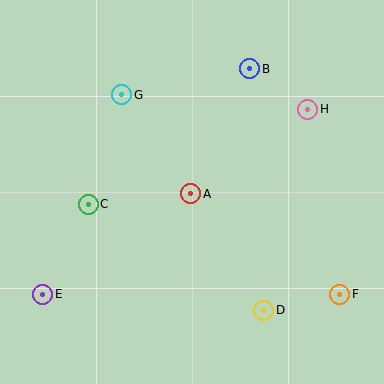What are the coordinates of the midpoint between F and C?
The midpoint between F and C is at (214, 249).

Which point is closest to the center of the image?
Point A at (191, 194) is closest to the center.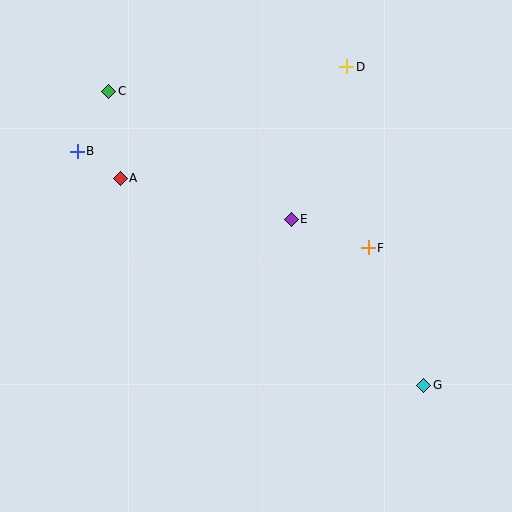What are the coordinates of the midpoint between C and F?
The midpoint between C and F is at (239, 170).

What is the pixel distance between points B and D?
The distance between B and D is 282 pixels.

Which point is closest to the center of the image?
Point E at (291, 219) is closest to the center.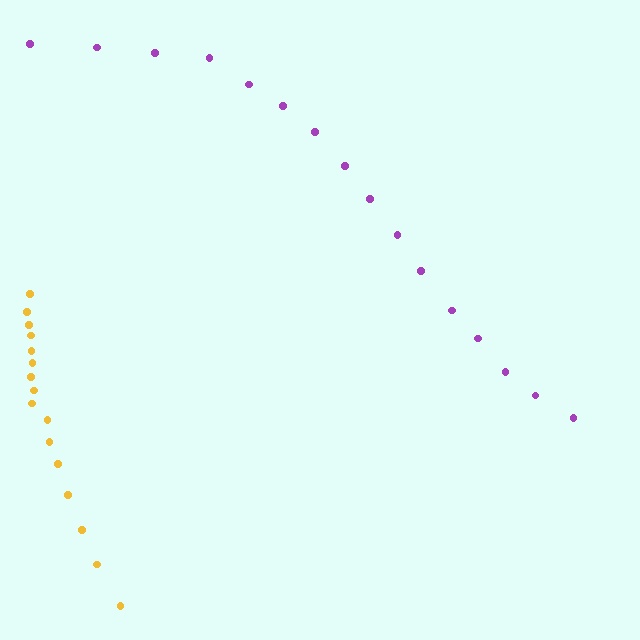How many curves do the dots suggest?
There are 2 distinct paths.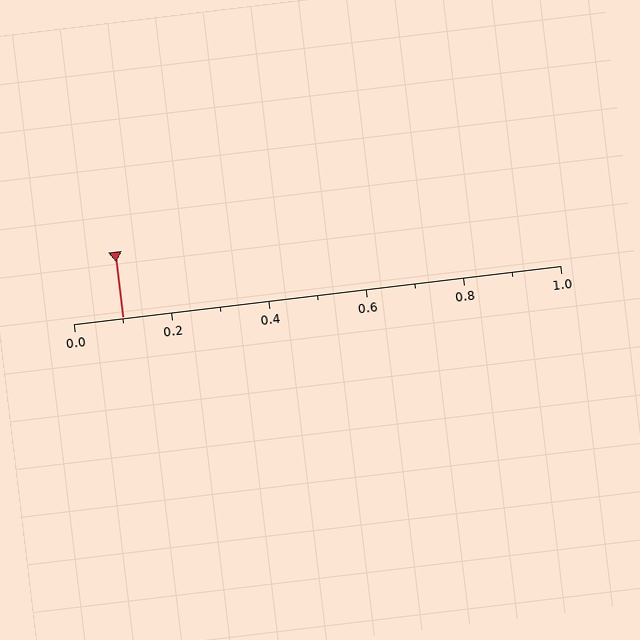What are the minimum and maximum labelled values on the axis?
The axis runs from 0.0 to 1.0.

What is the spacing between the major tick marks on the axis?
The major ticks are spaced 0.2 apart.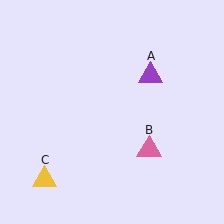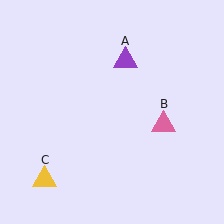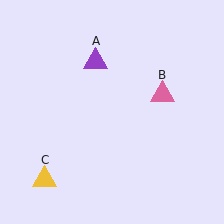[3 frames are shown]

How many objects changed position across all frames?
2 objects changed position: purple triangle (object A), pink triangle (object B).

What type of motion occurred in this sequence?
The purple triangle (object A), pink triangle (object B) rotated counterclockwise around the center of the scene.